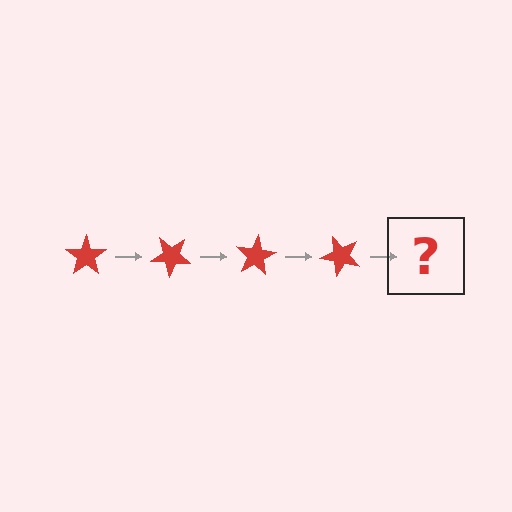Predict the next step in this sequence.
The next step is a red star rotated 160 degrees.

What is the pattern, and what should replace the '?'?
The pattern is that the star rotates 40 degrees each step. The '?' should be a red star rotated 160 degrees.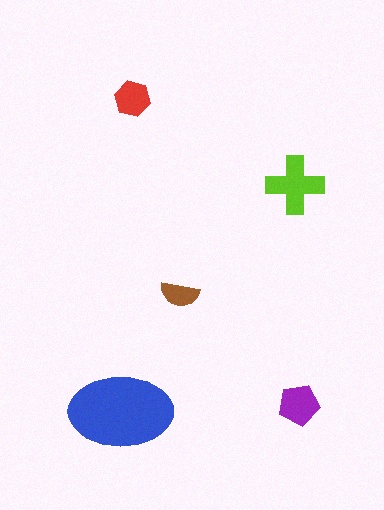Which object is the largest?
The blue ellipse.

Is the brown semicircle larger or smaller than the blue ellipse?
Smaller.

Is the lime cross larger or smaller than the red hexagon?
Larger.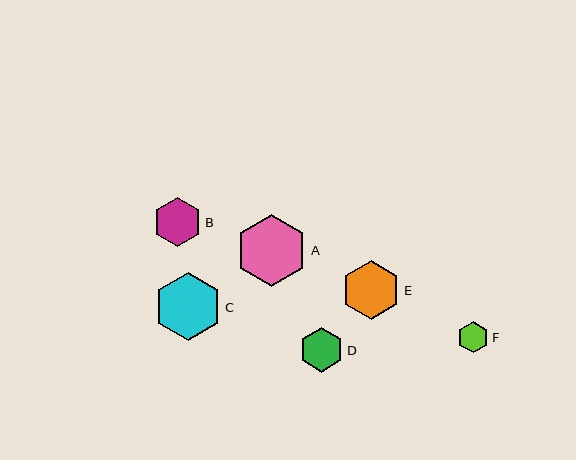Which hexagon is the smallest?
Hexagon F is the smallest with a size of approximately 31 pixels.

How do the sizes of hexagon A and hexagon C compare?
Hexagon A and hexagon C are approximately the same size.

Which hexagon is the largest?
Hexagon A is the largest with a size of approximately 72 pixels.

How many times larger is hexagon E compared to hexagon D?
Hexagon E is approximately 1.3 times the size of hexagon D.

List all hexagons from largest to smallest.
From largest to smallest: A, C, E, B, D, F.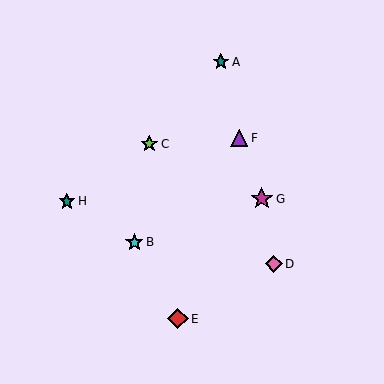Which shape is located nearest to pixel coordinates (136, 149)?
The lime star (labeled C) at (149, 144) is nearest to that location.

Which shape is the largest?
The magenta star (labeled G) is the largest.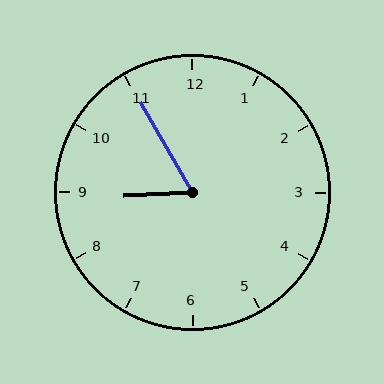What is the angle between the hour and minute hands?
Approximately 62 degrees.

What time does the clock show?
8:55.